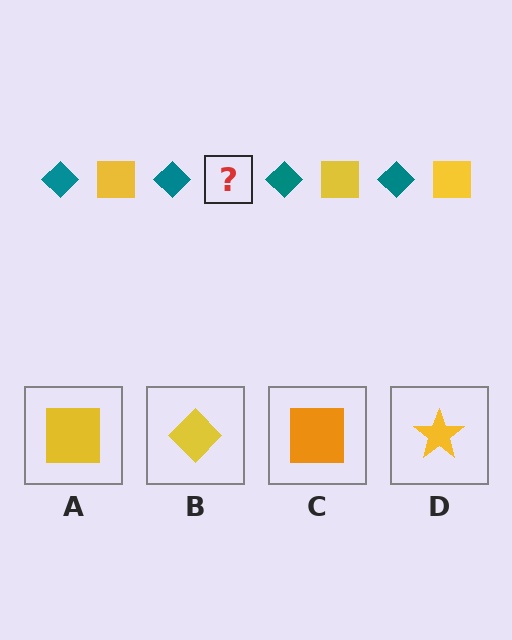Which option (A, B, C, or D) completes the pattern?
A.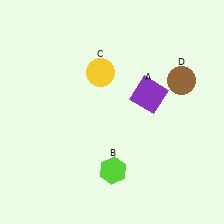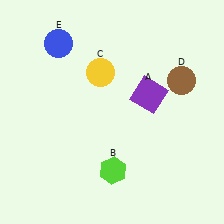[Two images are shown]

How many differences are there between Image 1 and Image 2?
There is 1 difference between the two images.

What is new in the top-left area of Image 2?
A blue circle (E) was added in the top-left area of Image 2.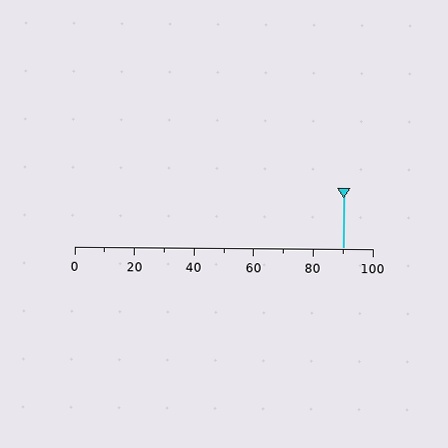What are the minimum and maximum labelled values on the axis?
The axis runs from 0 to 100.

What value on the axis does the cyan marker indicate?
The marker indicates approximately 90.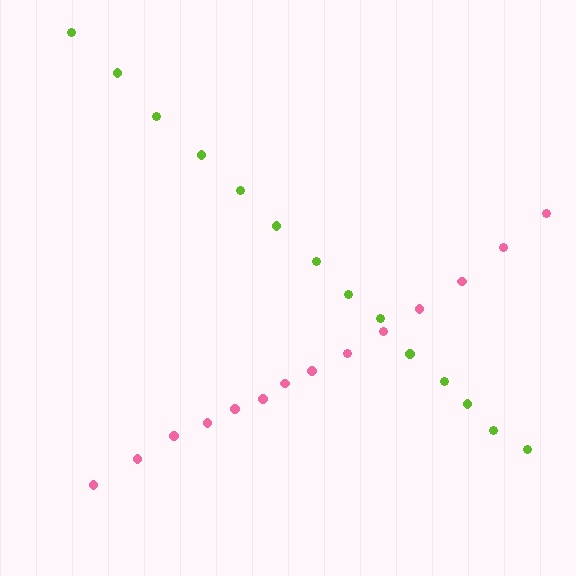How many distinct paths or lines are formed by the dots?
There are 2 distinct paths.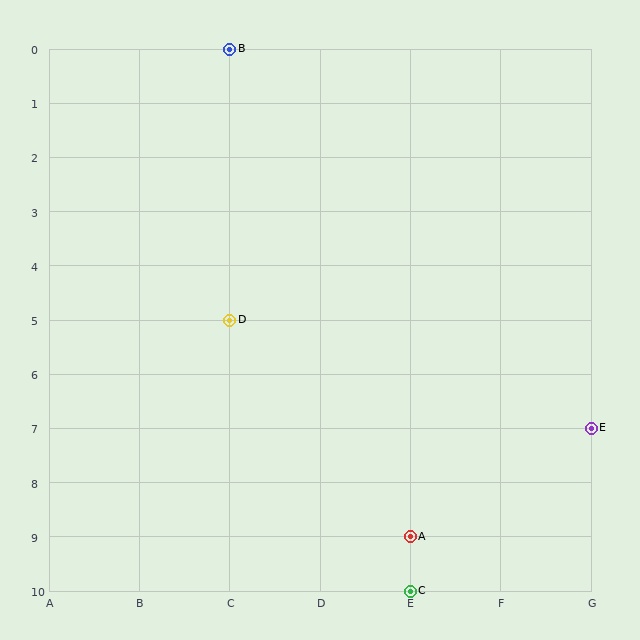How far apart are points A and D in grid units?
Points A and D are 2 columns and 4 rows apart (about 4.5 grid units diagonally).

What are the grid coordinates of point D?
Point D is at grid coordinates (C, 5).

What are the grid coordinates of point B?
Point B is at grid coordinates (C, 0).